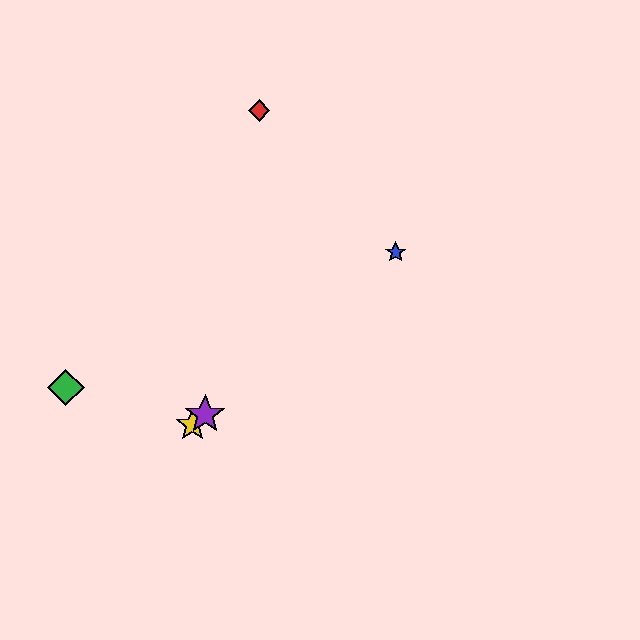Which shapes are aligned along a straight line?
The blue star, the yellow star, the purple star are aligned along a straight line.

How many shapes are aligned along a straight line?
3 shapes (the blue star, the yellow star, the purple star) are aligned along a straight line.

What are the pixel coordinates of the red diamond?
The red diamond is at (259, 111).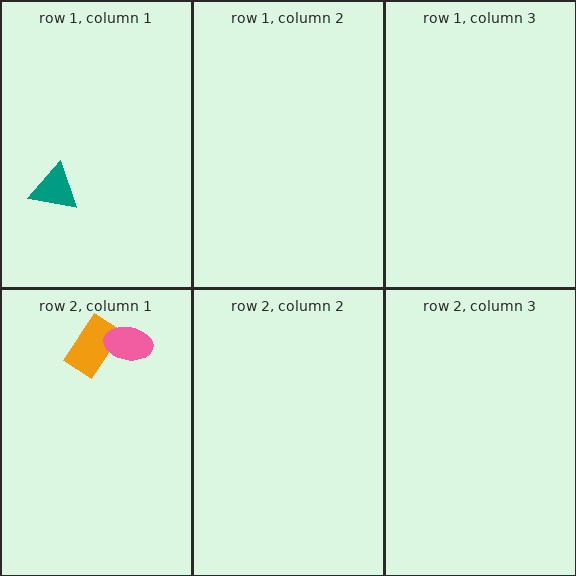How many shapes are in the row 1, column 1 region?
1.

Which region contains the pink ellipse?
The row 2, column 1 region.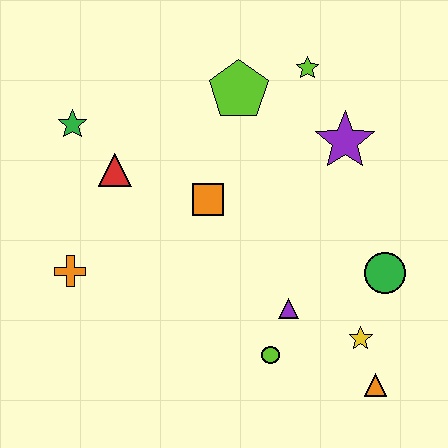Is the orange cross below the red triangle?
Yes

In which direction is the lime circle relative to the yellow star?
The lime circle is to the left of the yellow star.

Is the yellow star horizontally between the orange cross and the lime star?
No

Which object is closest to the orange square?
The red triangle is closest to the orange square.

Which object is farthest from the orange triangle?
The green star is farthest from the orange triangle.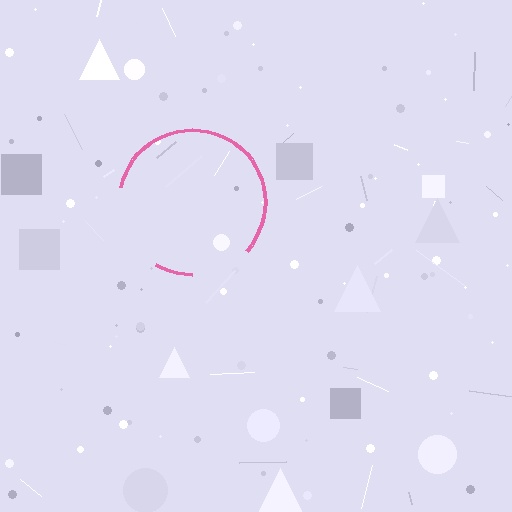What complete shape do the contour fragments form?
The contour fragments form a circle.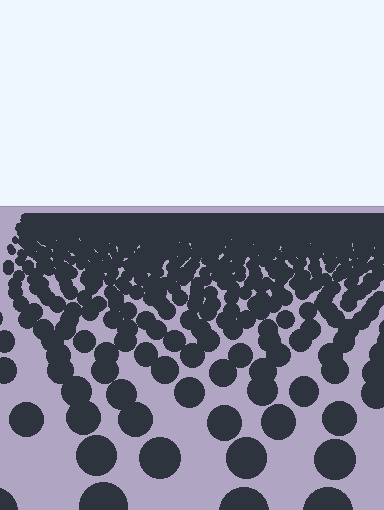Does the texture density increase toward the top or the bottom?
Density increases toward the top.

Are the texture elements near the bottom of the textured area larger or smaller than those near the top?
Larger. Near the bottom, elements are closer to the viewer and appear at a bigger on-screen size.